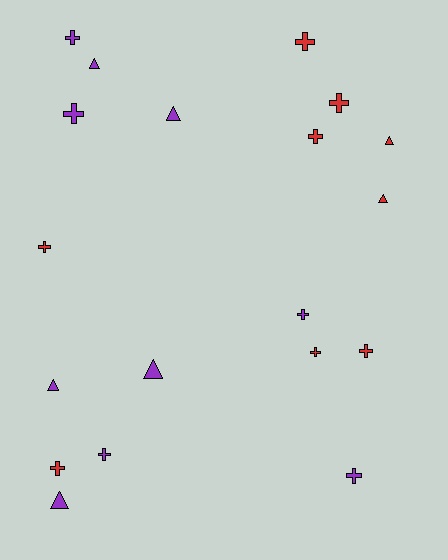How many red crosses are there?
There are 7 red crosses.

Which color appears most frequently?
Purple, with 10 objects.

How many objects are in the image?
There are 19 objects.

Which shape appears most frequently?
Cross, with 12 objects.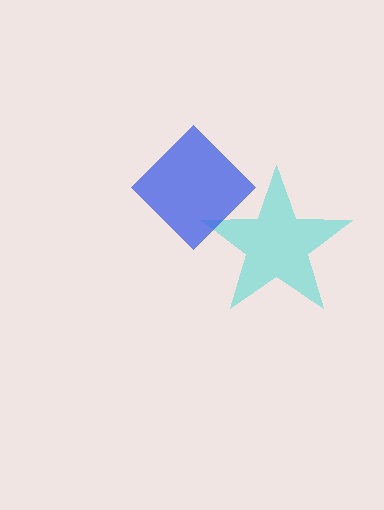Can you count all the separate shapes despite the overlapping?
Yes, there are 2 separate shapes.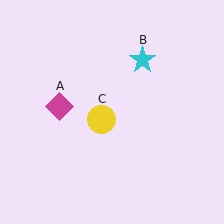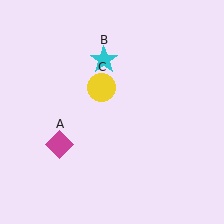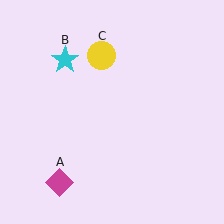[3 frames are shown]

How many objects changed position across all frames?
3 objects changed position: magenta diamond (object A), cyan star (object B), yellow circle (object C).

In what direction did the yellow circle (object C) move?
The yellow circle (object C) moved up.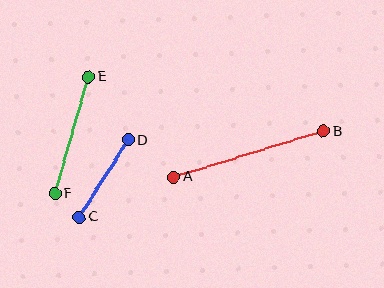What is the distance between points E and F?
The distance is approximately 121 pixels.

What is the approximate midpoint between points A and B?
The midpoint is at approximately (249, 154) pixels.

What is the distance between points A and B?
The distance is approximately 156 pixels.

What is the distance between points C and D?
The distance is approximately 92 pixels.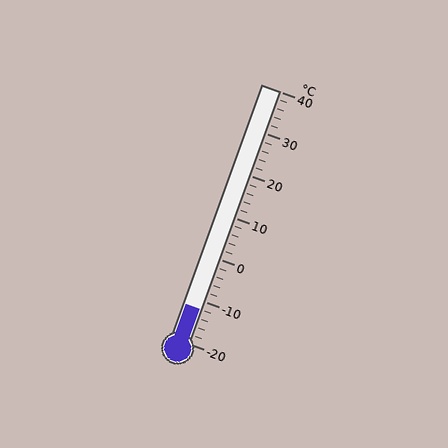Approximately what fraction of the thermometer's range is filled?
The thermometer is filled to approximately 15% of its range.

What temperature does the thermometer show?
The thermometer shows approximately -12°C.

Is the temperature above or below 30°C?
The temperature is below 30°C.